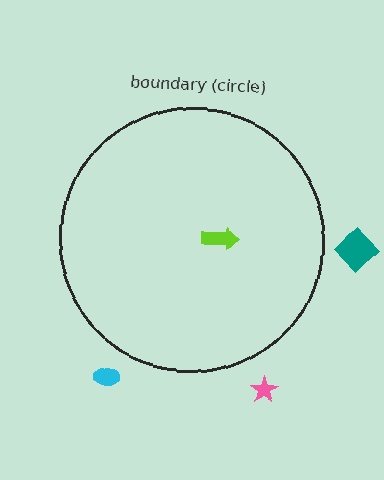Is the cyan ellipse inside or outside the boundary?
Outside.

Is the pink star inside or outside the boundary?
Outside.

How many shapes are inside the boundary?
1 inside, 3 outside.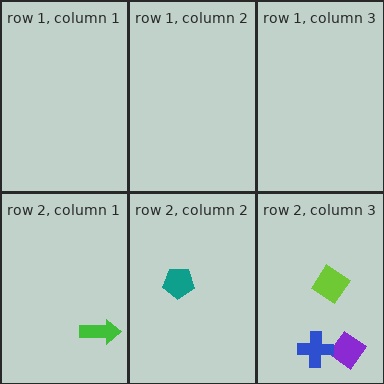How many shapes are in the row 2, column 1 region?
1.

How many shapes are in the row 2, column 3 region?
3.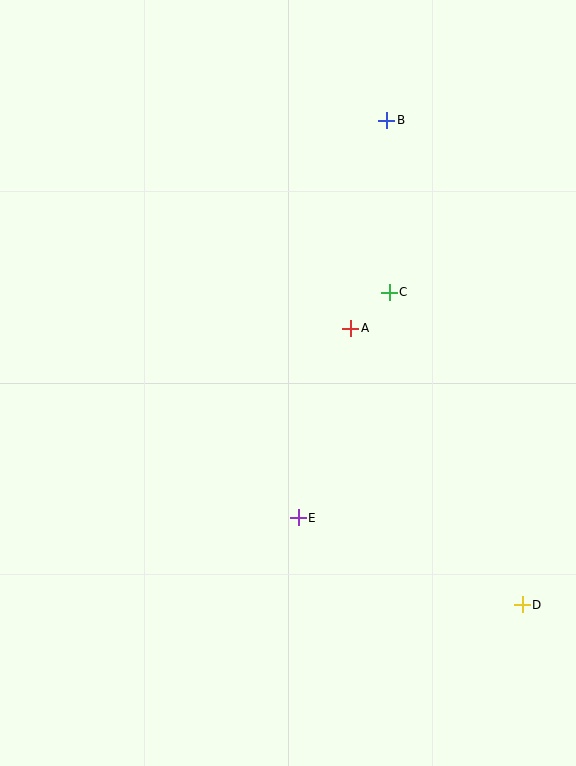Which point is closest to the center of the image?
Point A at (351, 328) is closest to the center.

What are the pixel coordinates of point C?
Point C is at (389, 292).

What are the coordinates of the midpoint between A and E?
The midpoint between A and E is at (324, 423).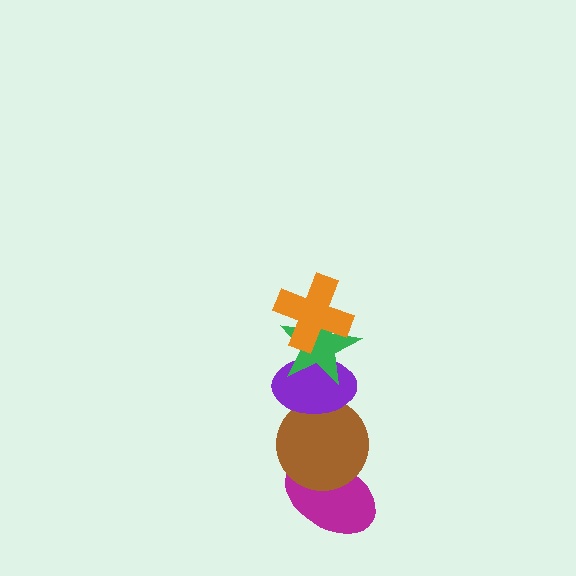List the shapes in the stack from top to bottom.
From top to bottom: the orange cross, the green star, the purple ellipse, the brown circle, the magenta ellipse.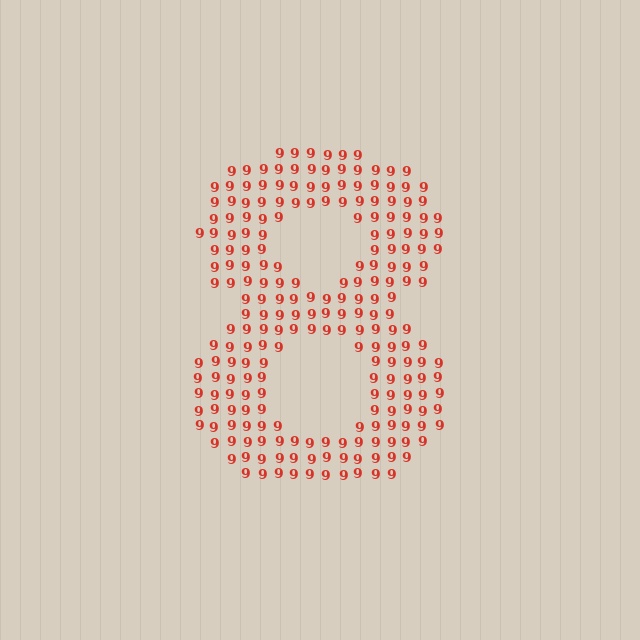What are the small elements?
The small elements are digit 9's.